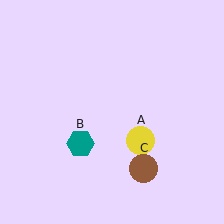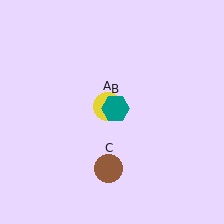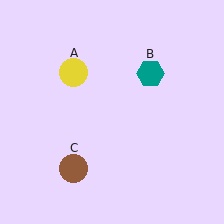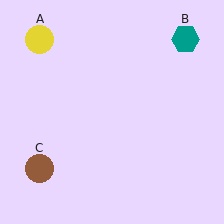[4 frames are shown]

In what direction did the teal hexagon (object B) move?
The teal hexagon (object B) moved up and to the right.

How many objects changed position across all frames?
3 objects changed position: yellow circle (object A), teal hexagon (object B), brown circle (object C).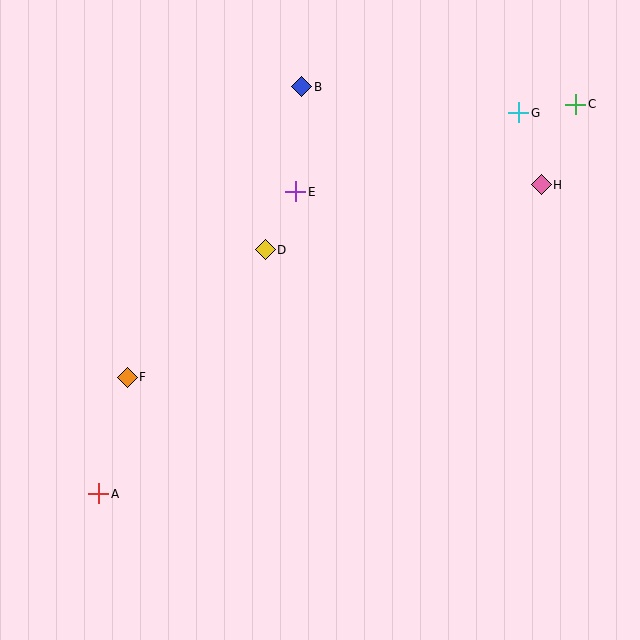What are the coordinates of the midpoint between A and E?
The midpoint between A and E is at (197, 343).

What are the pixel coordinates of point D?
Point D is at (265, 250).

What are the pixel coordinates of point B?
Point B is at (302, 87).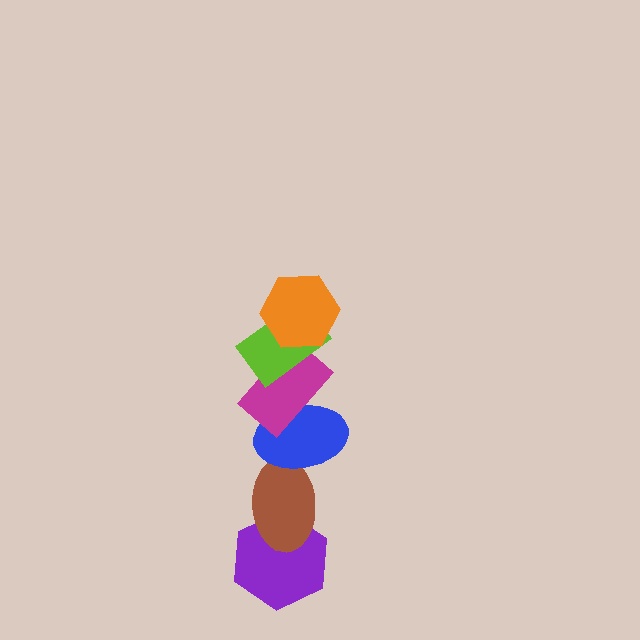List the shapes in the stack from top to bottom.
From top to bottom: the orange hexagon, the lime rectangle, the magenta rectangle, the blue ellipse, the brown ellipse, the purple hexagon.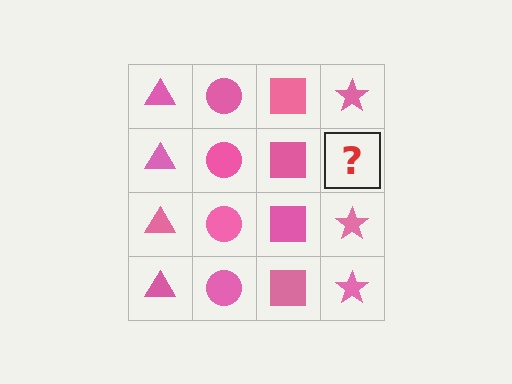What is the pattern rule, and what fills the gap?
The rule is that each column has a consistent shape. The gap should be filled with a pink star.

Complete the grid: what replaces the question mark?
The question mark should be replaced with a pink star.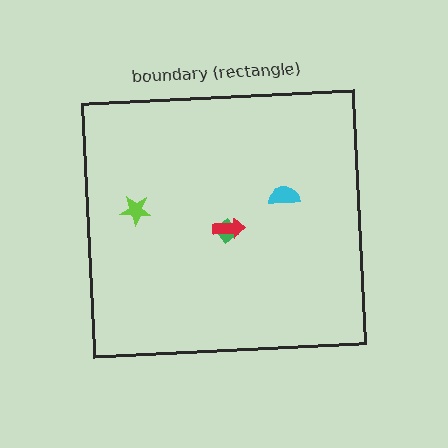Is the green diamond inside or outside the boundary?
Inside.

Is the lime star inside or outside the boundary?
Inside.